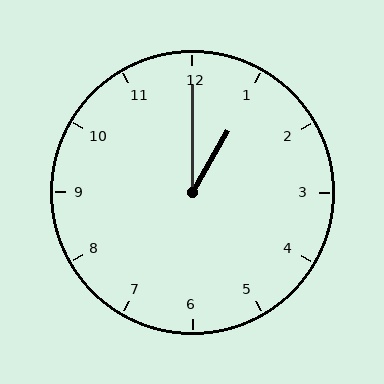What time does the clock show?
1:00.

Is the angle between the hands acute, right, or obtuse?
It is acute.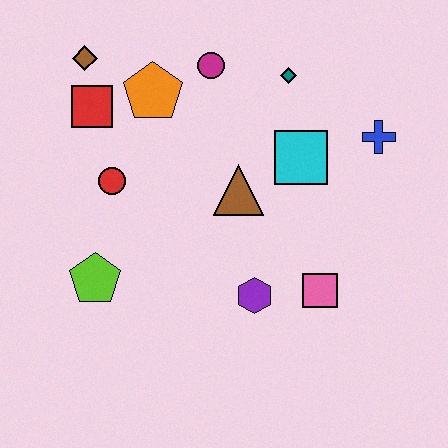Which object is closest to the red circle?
The red square is closest to the red circle.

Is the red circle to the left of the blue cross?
Yes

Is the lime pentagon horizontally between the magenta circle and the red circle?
No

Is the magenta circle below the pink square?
No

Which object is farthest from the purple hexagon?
The brown diamond is farthest from the purple hexagon.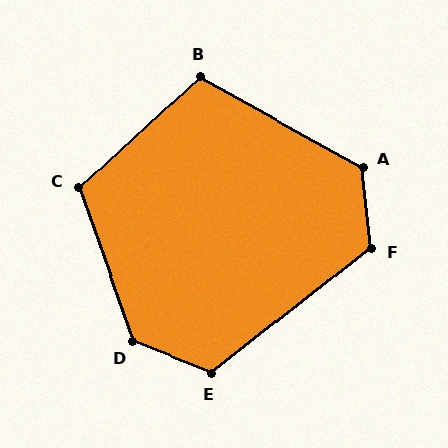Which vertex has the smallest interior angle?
B, at approximately 108 degrees.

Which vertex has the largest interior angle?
D, at approximately 130 degrees.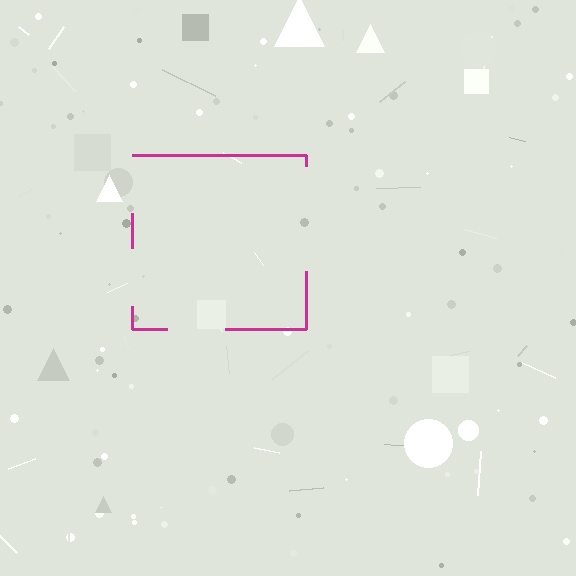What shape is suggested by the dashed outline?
The dashed outline suggests a square.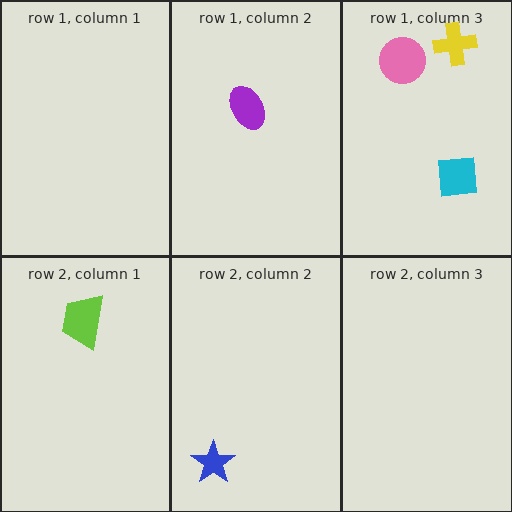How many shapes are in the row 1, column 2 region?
1.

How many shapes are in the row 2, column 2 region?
1.